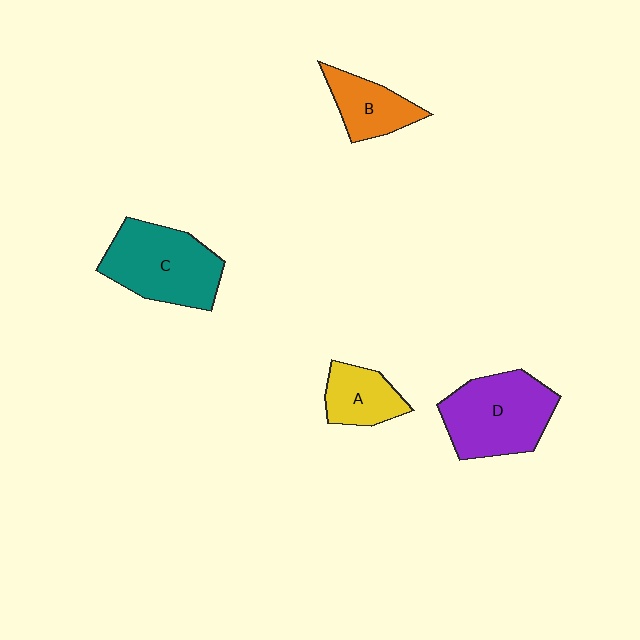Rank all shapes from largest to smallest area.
From largest to smallest: D (purple), C (teal), B (orange), A (yellow).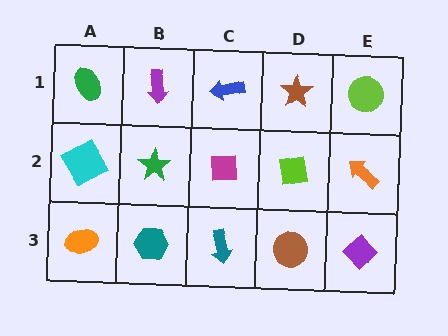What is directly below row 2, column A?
An orange ellipse.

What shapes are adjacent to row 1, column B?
A green star (row 2, column B), a green ellipse (row 1, column A), a blue arrow (row 1, column C).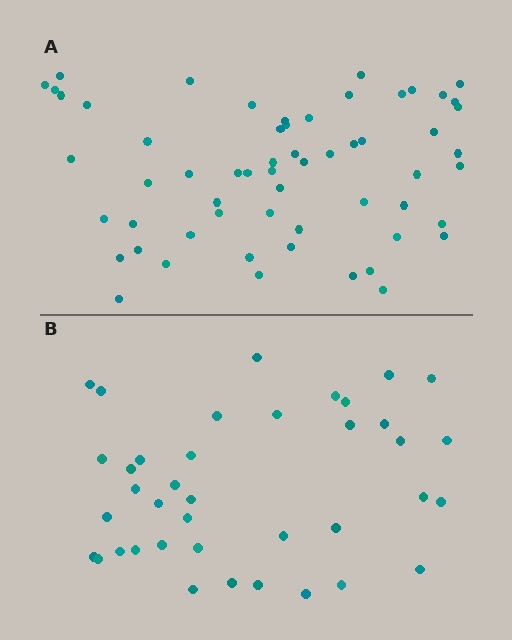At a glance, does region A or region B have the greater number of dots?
Region A (the top region) has more dots.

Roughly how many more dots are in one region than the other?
Region A has approximately 20 more dots than region B.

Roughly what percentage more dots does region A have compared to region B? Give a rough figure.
About 50% more.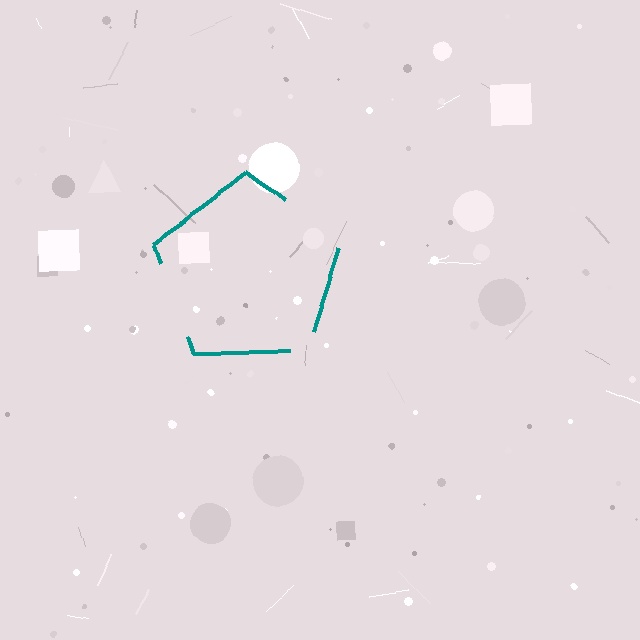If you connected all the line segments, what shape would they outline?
They would outline a pentagon.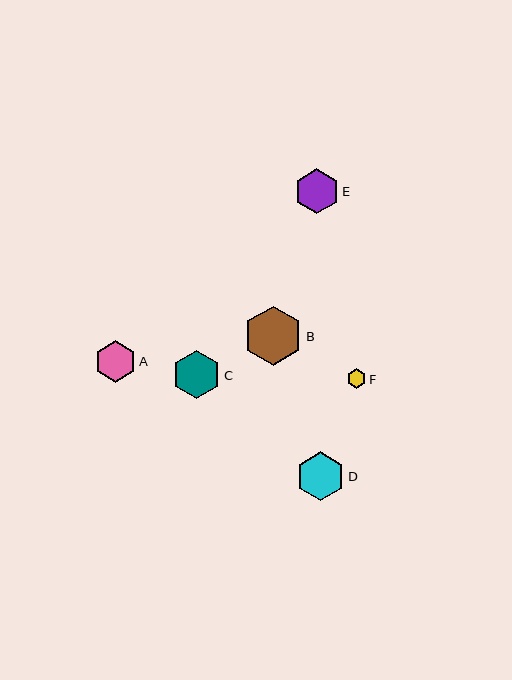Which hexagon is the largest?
Hexagon B is the largest with a size of approximately 59 pixels.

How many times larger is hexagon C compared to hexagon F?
Hexagon C is approximately 2.5 times the size of hexagon F.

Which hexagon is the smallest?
Hexagon F is the smallest with a size of approximately 19 pixels.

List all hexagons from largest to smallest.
From largest to smallest: B, D, C, E, A, F.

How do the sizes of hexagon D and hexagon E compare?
Hexagon D and hexagon E are approximately the same size.